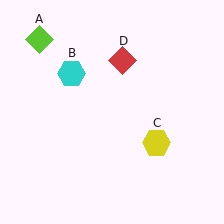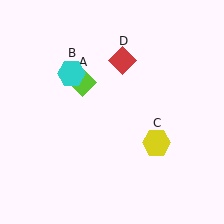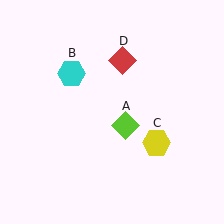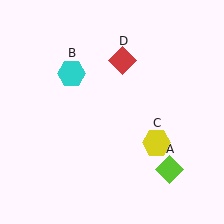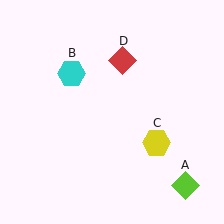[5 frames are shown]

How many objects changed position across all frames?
1 object changed position: lime diamond (object A).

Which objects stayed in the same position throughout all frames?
Cyan hexagon (object B) and yellow hexagon (object C) and red diamond (object D) remained stationary.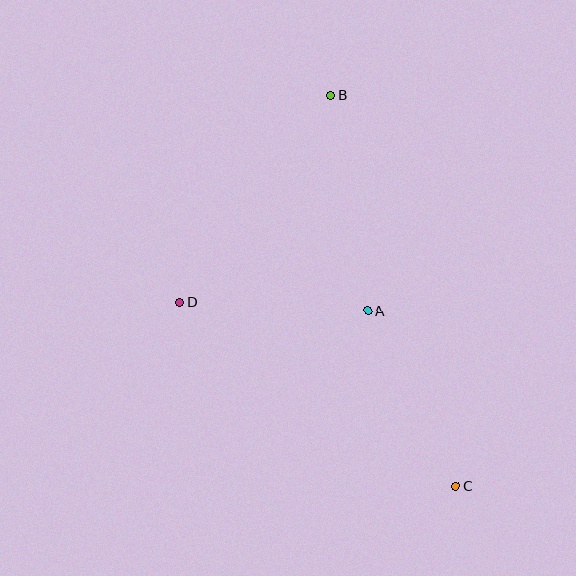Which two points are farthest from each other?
Points B and C are farthest from each other.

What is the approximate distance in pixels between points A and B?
The distance between A and B is approximately 219 pixels.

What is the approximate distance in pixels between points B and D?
The distance between B and D is approximately 256 pixels.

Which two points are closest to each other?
Points A and D are closest to each other.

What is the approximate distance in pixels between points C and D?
The distance between C and D is approximately 332 pixels.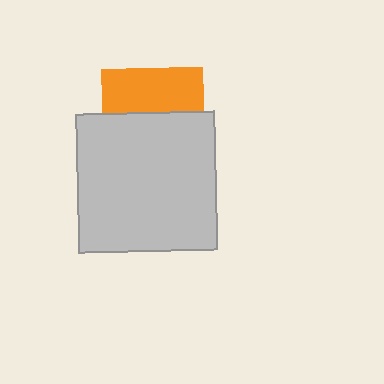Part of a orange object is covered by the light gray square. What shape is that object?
It is a square.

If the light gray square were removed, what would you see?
You would see the complete orange square.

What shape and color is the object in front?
The object in front is a light gray square.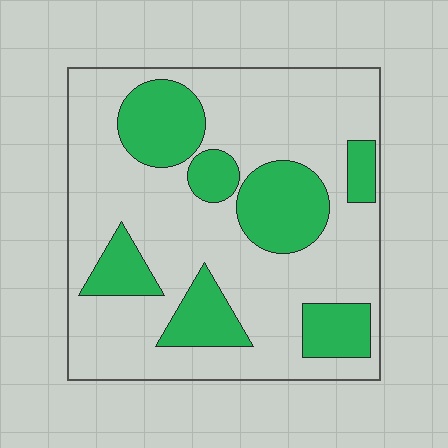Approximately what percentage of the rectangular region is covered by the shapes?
Approximately 30%.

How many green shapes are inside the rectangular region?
7.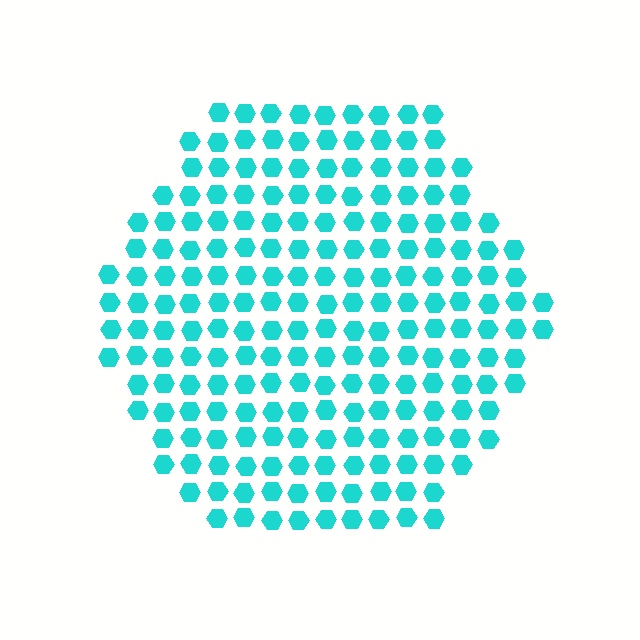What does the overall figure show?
The overall figure shows a hexagon.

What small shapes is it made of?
It is made of small hexagons.